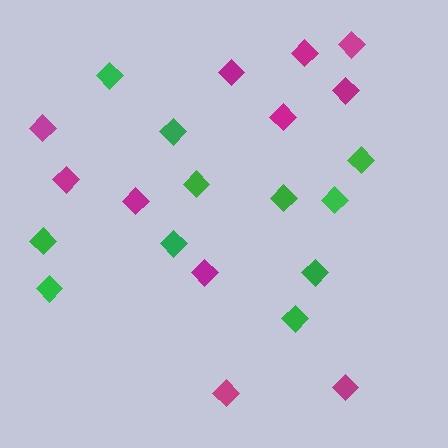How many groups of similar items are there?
There are 2 groups: one group of magenta diamonds (11) and one group of green diamonds (11).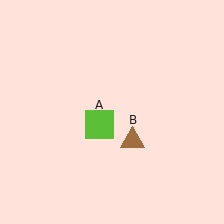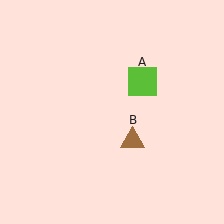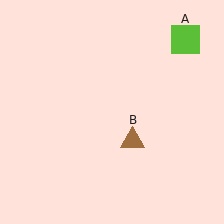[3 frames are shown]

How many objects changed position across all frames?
1 object changed position: lime square (object A).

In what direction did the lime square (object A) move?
The lime square (object A) moved up and to the right.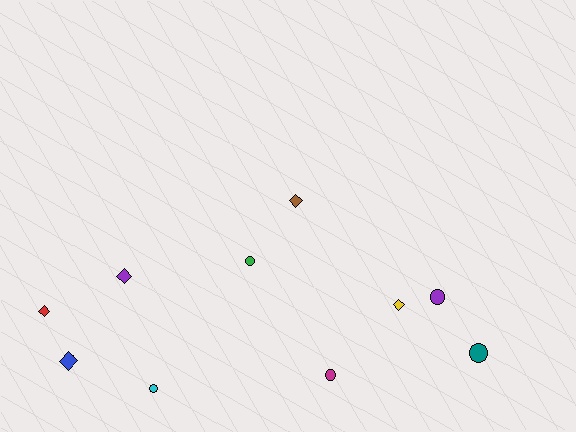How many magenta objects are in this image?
There is 1 magenta object.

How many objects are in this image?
There are 10 objects.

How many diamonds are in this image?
There are 5 diamonds.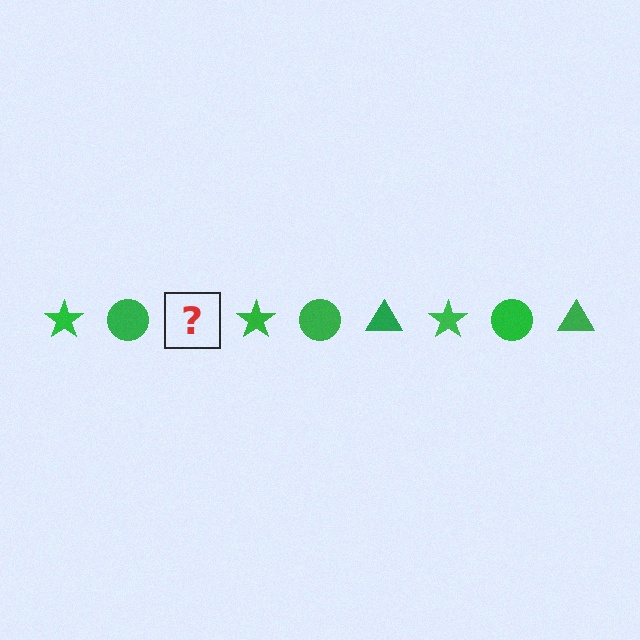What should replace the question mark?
The question mark should be replaced with a green triangle.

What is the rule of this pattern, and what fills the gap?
The rule is that the pattern cycles through star, circle, triangle shapes in green. The gap should be filled with a green triangle.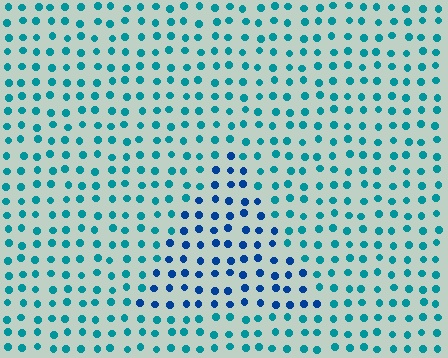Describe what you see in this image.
The image is filled with small teal elements in a uniform arrangement. A triangle-shaped region is visible where the elements are tinted to a slightly different hue, forming a subtle color boundary.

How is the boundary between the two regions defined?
The boundary is defined purely by a slight shift in hue (about 33 degrees). Spacing, size, and orientation are identical on both sides.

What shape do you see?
I see a triangle.